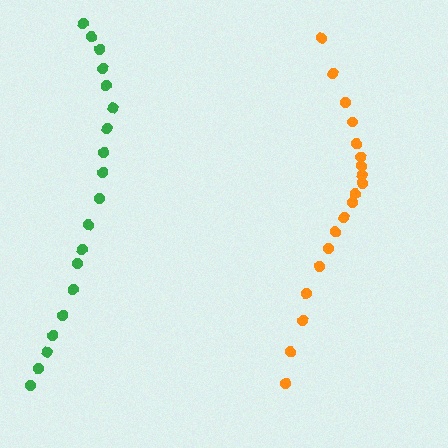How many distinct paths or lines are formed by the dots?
There are 2 distinct paths.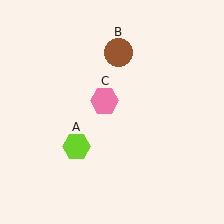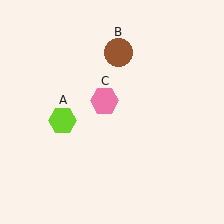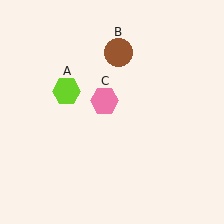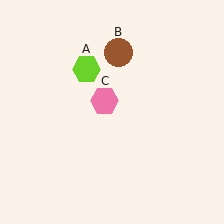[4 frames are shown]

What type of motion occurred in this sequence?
The lime hexagon (object A) rotated clockwise around the center of the scene.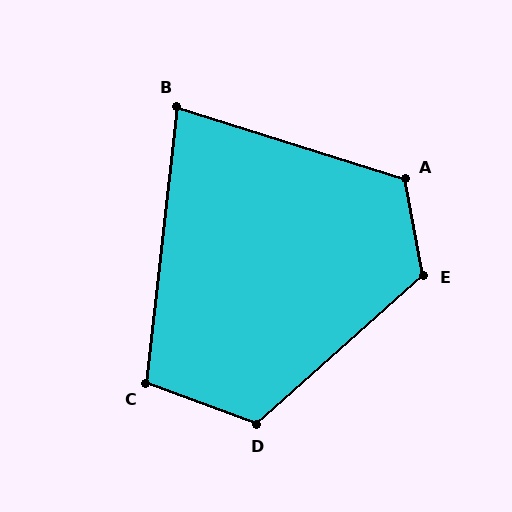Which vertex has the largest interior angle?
E, at approximately 121 degrees.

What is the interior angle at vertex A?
Approximately 118 degrees (obtuse).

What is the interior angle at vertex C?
Approximately 104 degrees (obtuse).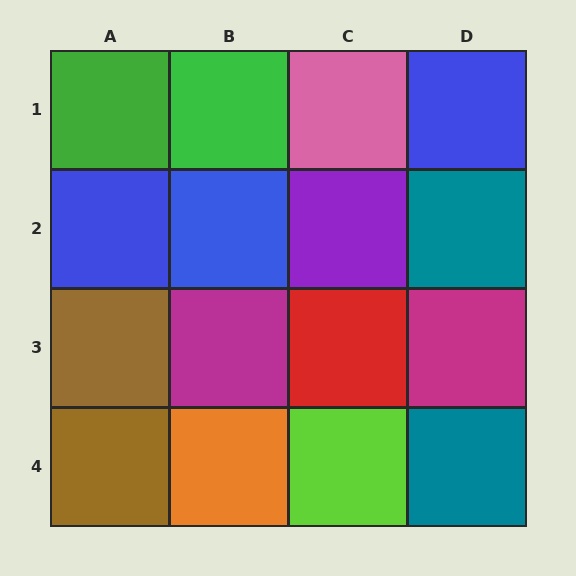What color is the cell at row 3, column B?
Magenta.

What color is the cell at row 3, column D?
Magenta.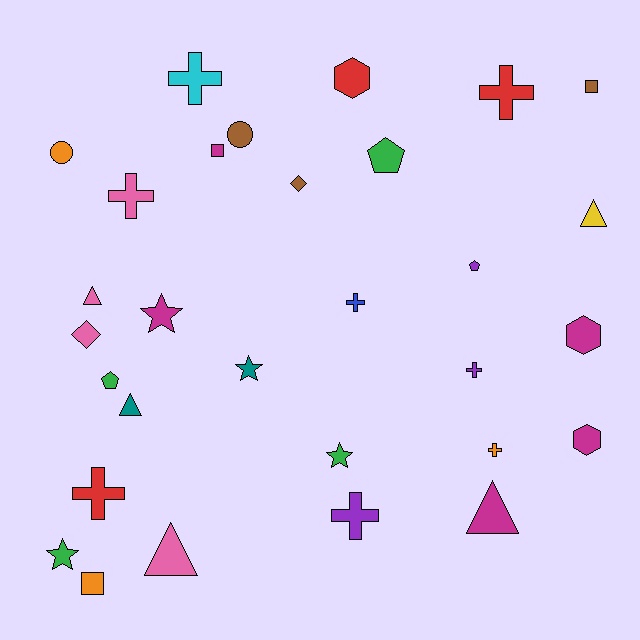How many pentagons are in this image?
There are 3 pentagons.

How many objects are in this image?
There are 30 objects.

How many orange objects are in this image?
There are 3 orange objects.